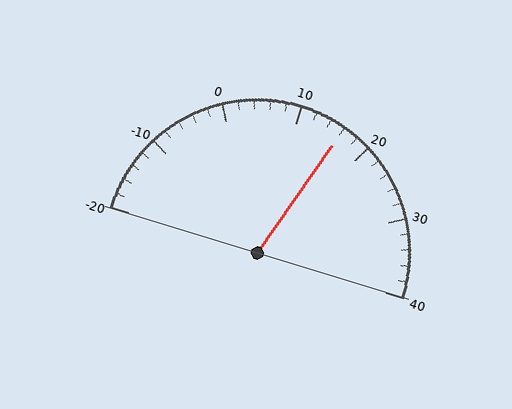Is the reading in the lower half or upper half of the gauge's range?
The reading is in the upper half of the range (-20 to 40).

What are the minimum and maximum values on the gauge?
The gauge ranges from -20 to 40.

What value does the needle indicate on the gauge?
The needle indicates approximately 16.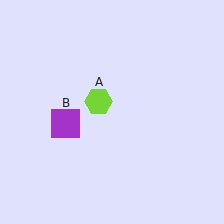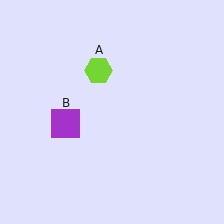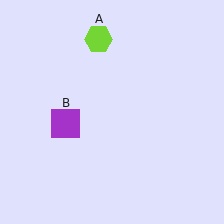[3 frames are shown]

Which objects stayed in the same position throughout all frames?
Purple square (object B) remained stationary.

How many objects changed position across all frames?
1 object changed position: lime hexagon (object A).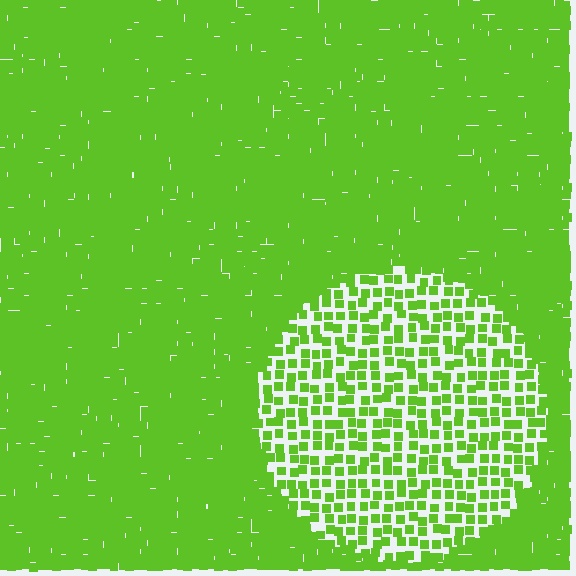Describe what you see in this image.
The image contains small lime elements arranged at two different densities. A circle-shaped region is visible where the elements are less densely packed than the surrounding area.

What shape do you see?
I see a circle.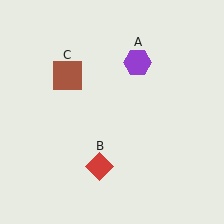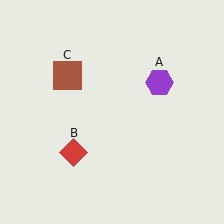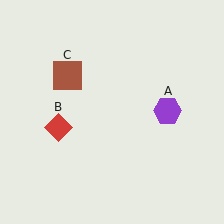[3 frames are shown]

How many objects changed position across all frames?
2 objects changed position: purple hexagon (object A), red diamond (object B).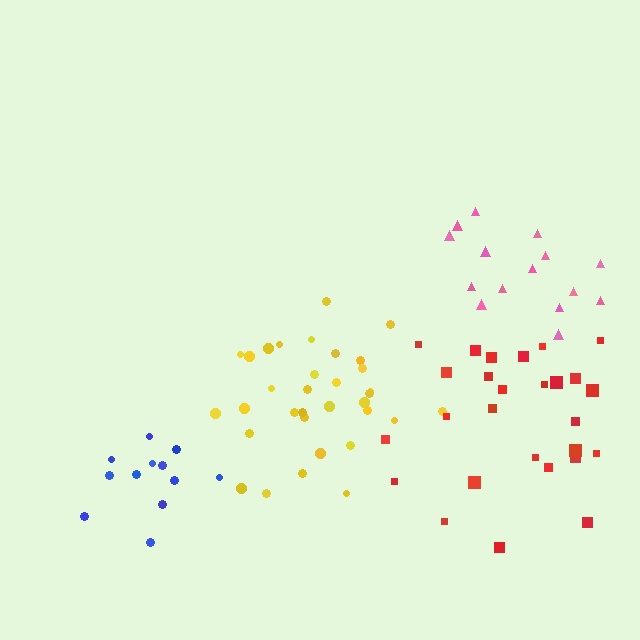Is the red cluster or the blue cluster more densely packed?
Blue.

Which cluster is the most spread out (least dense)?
Red.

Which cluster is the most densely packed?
Yellow.